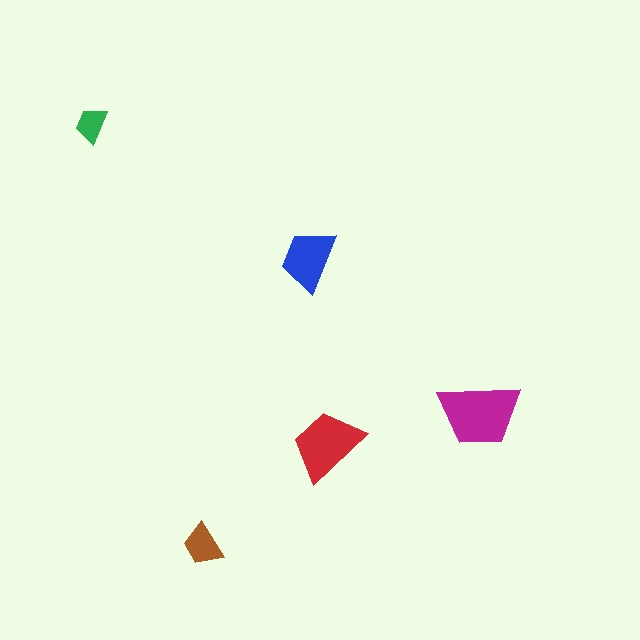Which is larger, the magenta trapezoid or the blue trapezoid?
The magenta one.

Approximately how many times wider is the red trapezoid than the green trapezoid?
About 2 times wider.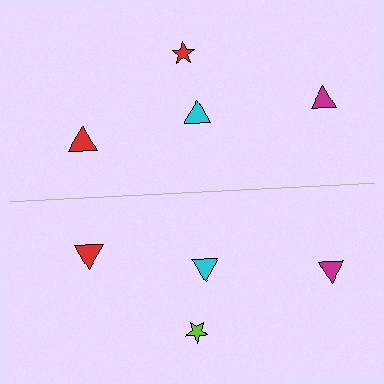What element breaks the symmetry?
The lime star on the bottom side breaks the symmetry — its mirror counterpart is red.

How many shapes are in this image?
There are 8 shapes in this image.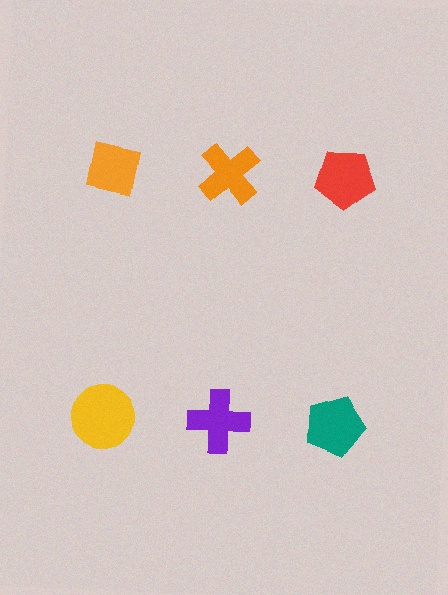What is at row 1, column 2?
An orange cross.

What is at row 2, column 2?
A purple cross.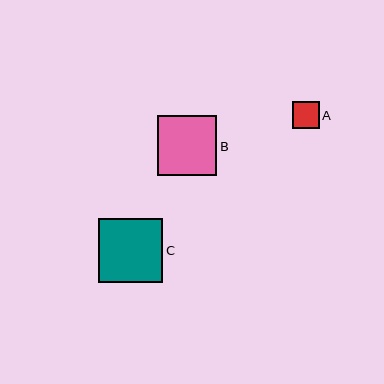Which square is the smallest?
Square A is the smallest with a size of approximately 27 pixels.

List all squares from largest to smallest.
From largest to smallest: C, B, A.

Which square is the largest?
Square C is the largest with a size of approximately 64 pixels.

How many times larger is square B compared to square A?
Square B is approximately 2.2 times the size of square A.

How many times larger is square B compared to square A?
Square B is approximately 2.2 times the size of square A.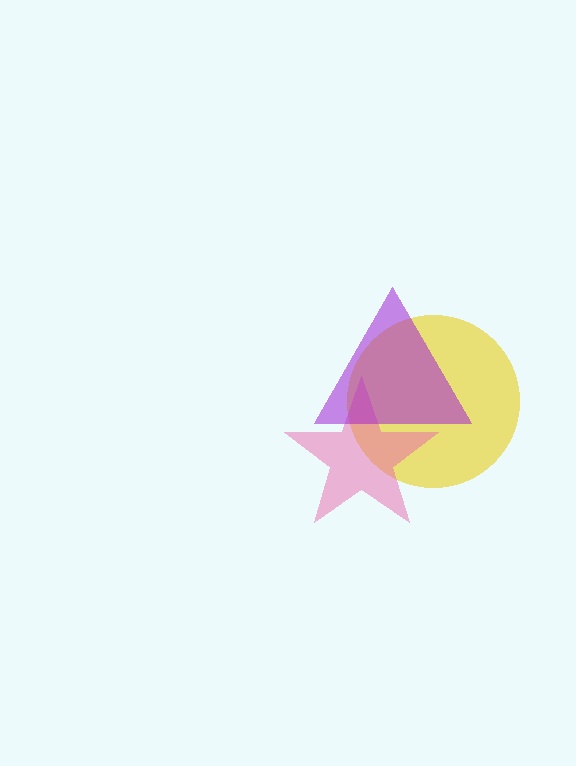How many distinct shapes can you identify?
There are 3 distinct shapes: a yellow circle, a pink star, a purple triangle.